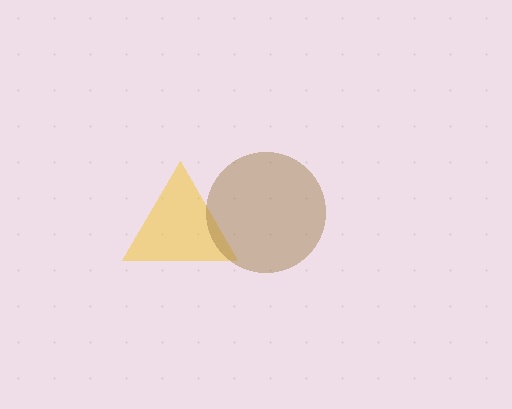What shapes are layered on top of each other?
The layered shapes are: a yellow triangle, a brown circle.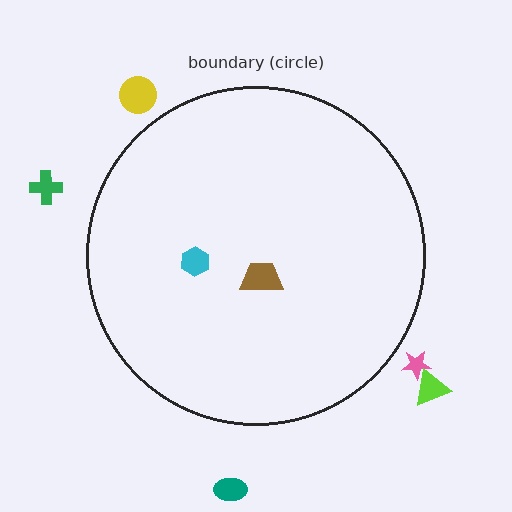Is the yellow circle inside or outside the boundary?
Outside.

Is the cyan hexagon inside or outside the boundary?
Inside.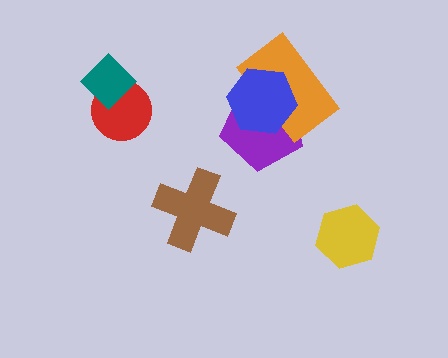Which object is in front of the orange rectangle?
The blue hexagon is in front of the orange rectangle.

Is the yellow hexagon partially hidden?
No, no other shape covers it.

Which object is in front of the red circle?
The teal diamond is in front of the red circle.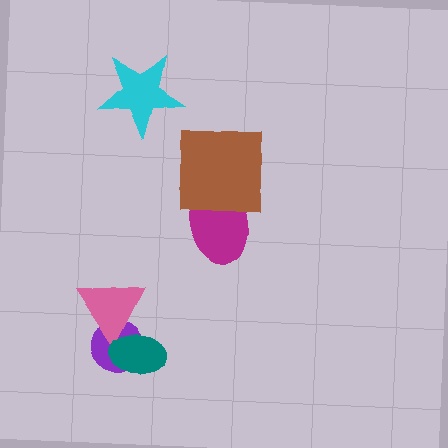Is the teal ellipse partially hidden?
No, no other shape covers it.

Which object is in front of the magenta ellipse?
The brown square is in front of the magenta ellipse.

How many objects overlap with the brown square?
1 object overlaps with the brown square.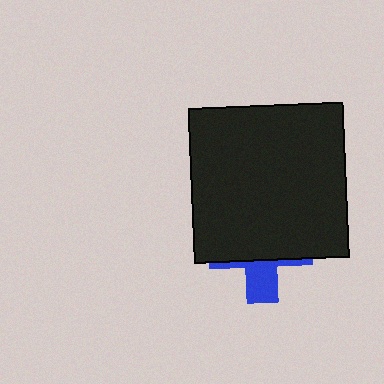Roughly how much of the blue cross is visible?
A small part of it is visible (roughly 32%).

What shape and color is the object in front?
The object in front is a black square.